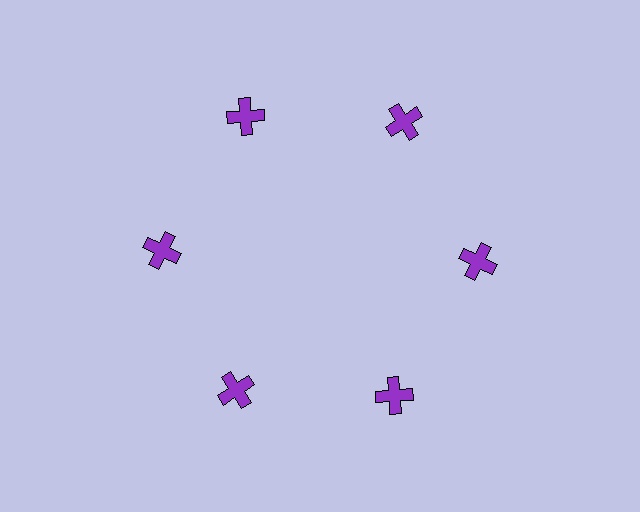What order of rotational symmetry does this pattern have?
This pattern has 6-fold rotational symmetry.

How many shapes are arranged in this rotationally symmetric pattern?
There are 6 shapes, arranged in 6 groups of 1.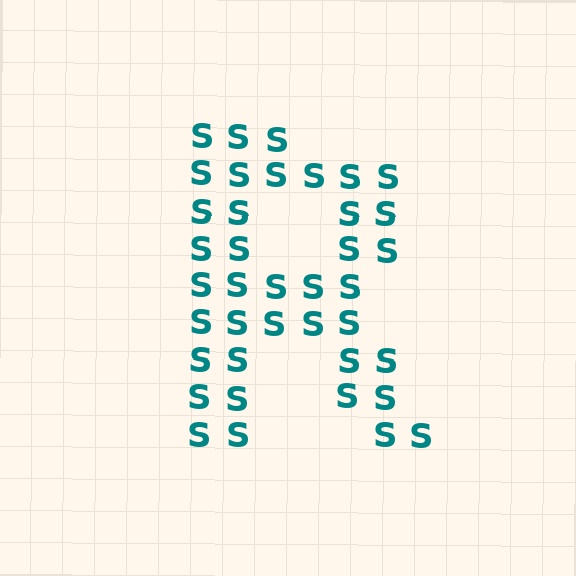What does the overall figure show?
The overall figure shows the letter R.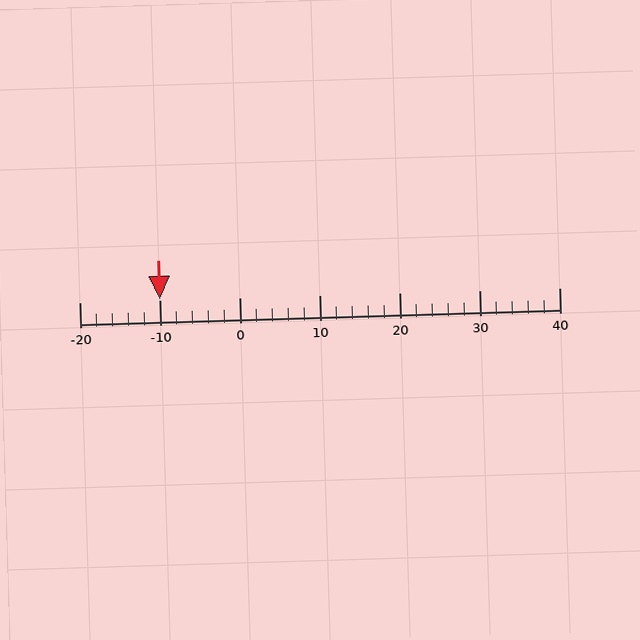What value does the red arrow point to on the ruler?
The red arrow points to approximately -10.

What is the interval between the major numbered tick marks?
The major tick marks are spaced 10 units apart.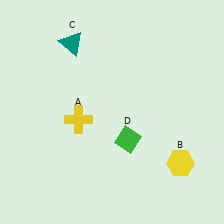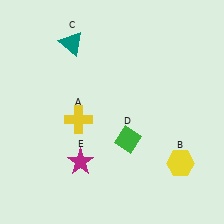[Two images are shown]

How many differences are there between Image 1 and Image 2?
There is 1 difference between the two images.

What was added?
A magenta star (E) was added in Image 2.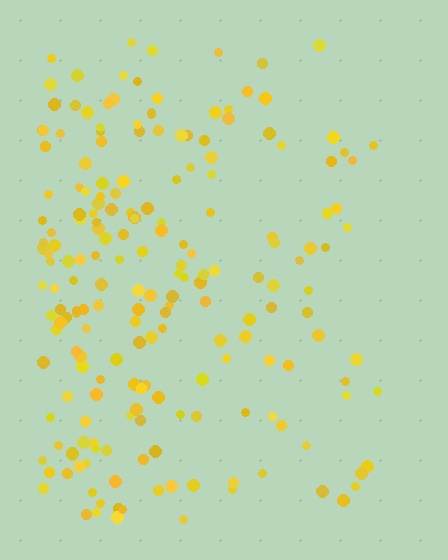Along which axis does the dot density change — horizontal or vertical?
Horizontal.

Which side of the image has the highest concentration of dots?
The left.